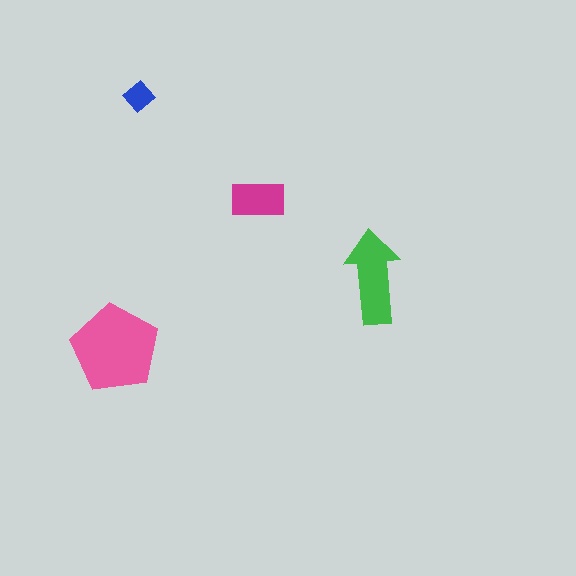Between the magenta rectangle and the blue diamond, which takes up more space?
The magenta rectangle.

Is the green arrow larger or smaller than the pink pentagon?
Smaller.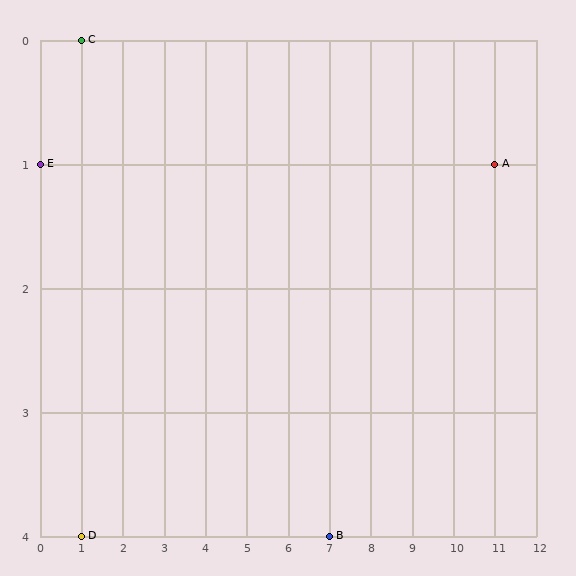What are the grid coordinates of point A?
Point A is at grid coordinates (11, 1).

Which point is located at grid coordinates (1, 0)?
Point C is at (1, 0).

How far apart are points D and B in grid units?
Points D and B are 6 columns apart.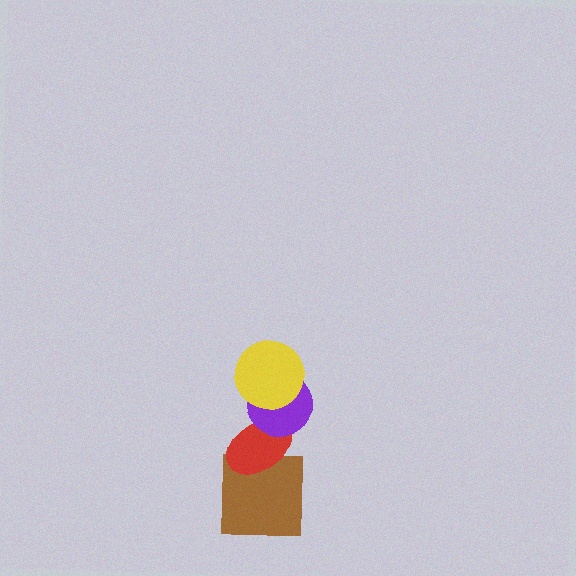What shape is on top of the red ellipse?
The purple circle is on top of the red ellipse.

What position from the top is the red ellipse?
The red ellipse is 3rd from the top.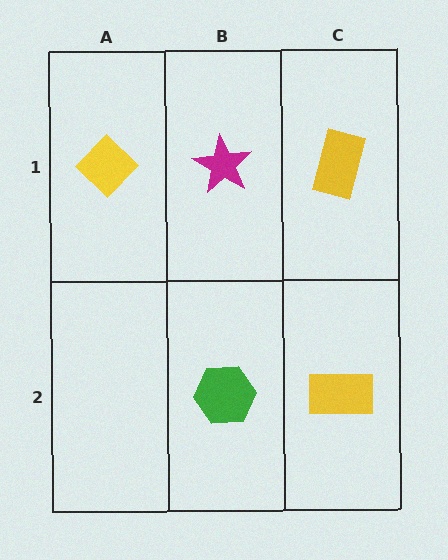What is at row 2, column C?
A yellow rectangle.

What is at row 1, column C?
A yellow rectangle.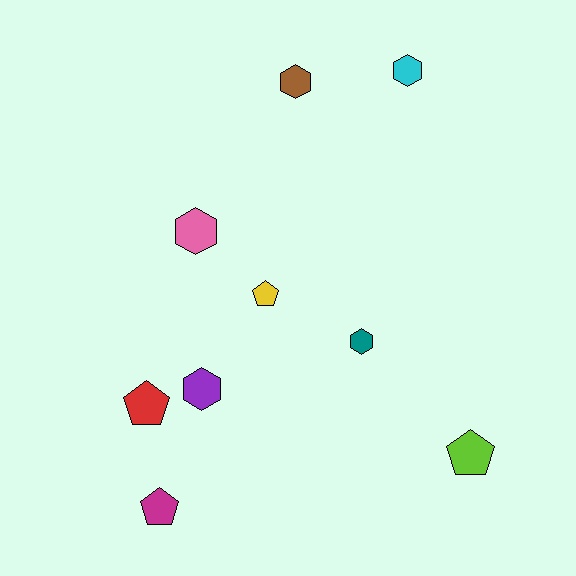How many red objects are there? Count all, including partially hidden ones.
There is 1 red object.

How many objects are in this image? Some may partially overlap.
There are 9 objects.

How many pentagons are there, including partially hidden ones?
There are 4 pentagons.